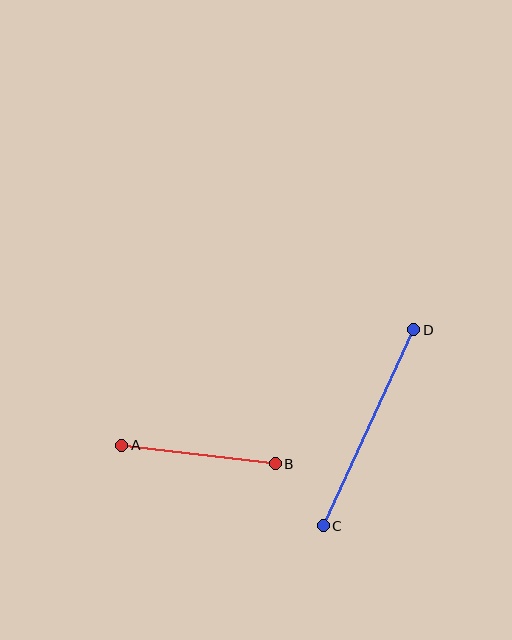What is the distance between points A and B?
The distance is approximately 154 pixels.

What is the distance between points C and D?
The distance is approximately 216 pixels.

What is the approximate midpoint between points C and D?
The midpoint is at approximately (368, 428) pixels.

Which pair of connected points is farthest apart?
Points C and D are farthest apart.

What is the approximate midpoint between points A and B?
The midpoint is at approximately (199, 455) pixels.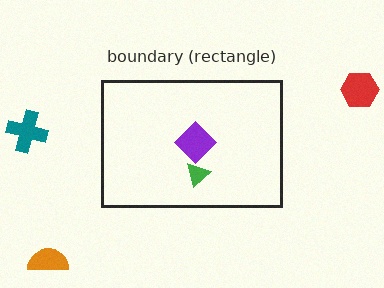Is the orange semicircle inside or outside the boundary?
Outside.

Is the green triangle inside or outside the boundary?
Inside.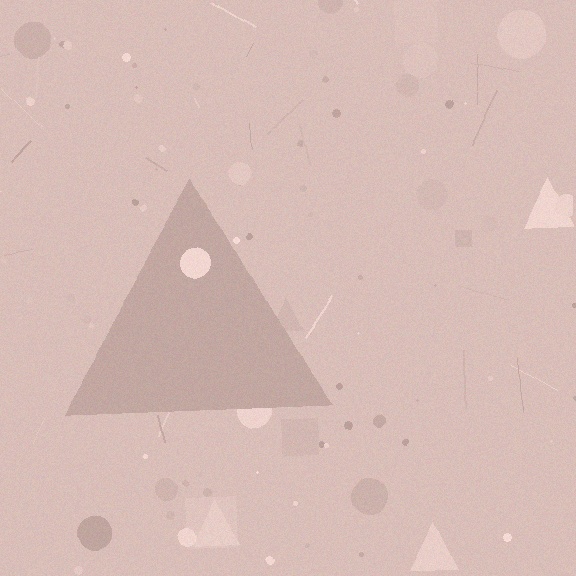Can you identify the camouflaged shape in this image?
The camouflaged shape is a triangle.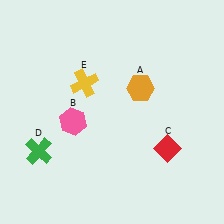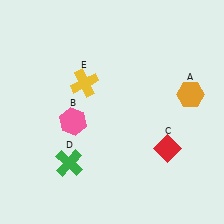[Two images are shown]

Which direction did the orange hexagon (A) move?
The orange hexagon (A) moved right.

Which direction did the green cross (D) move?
The green cross (D) moved right.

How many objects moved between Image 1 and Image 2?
2 objects moved between the two images.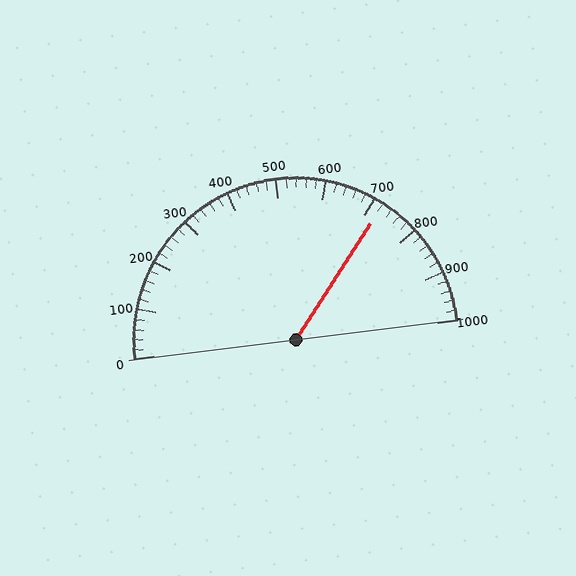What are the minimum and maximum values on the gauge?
The gauge ranges from 0 to 1000.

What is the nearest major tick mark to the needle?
The nearest major tick mark is 700.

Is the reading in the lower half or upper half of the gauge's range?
The reading is in the upper half of the range (0 to 1000).